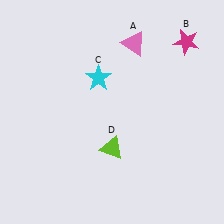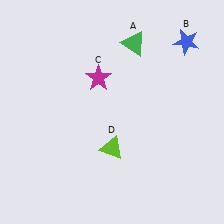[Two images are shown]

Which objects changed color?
A changed from pink to green. B changed from magenta to blue. C changed from cyan to magenta.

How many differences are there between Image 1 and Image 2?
There are 3 differences between the two images.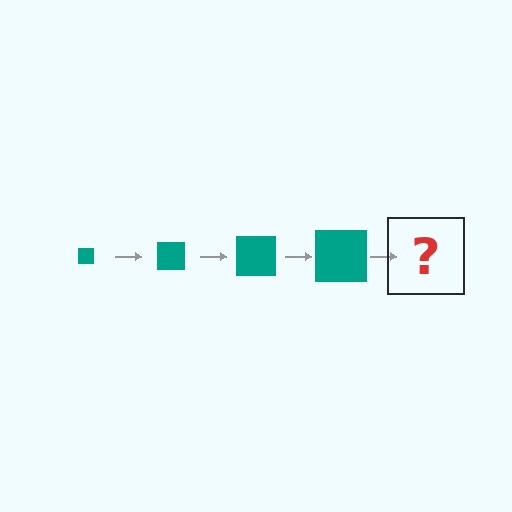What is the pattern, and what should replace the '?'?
The pattern is that the square gets progressively larger each step. The '?' should be a teal square, larger than the previous one.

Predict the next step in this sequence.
The next step is a teal square, larger than the previous one.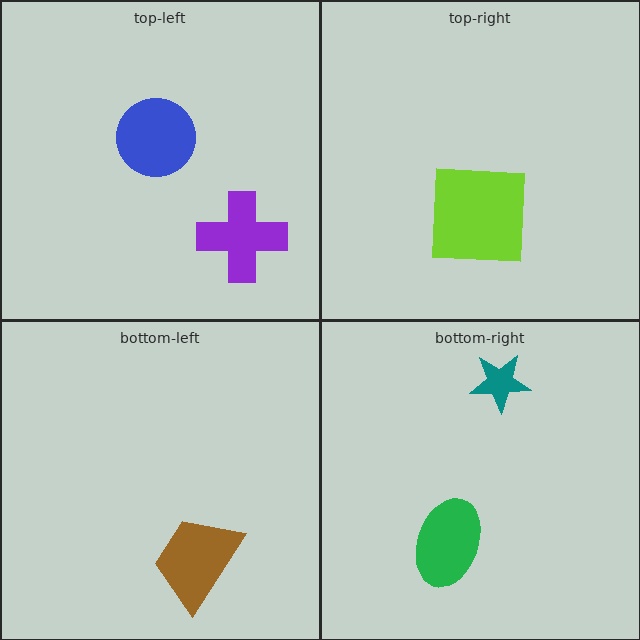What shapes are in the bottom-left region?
The brown trapezoid.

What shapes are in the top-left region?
The blue circle, the purple cross.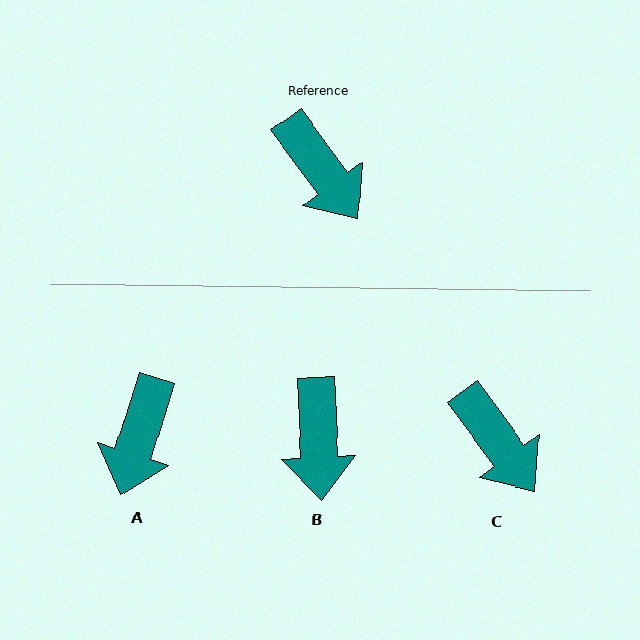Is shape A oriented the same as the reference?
No, it is off by about 53 degrees.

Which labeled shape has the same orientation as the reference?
C.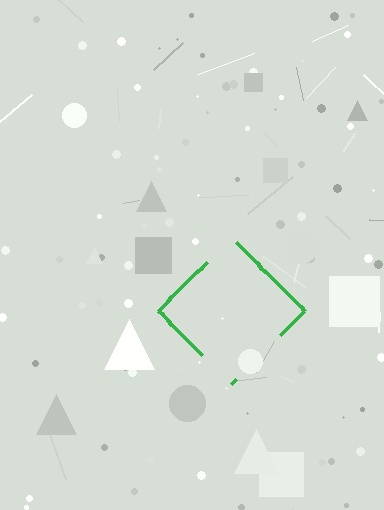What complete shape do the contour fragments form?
The contour fragments form a diamond.